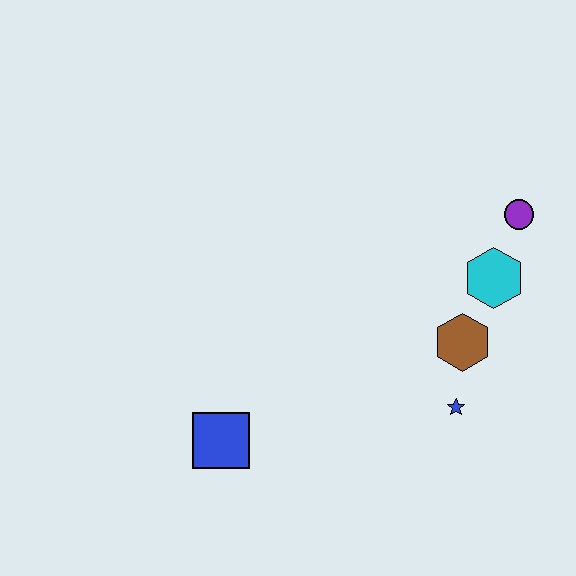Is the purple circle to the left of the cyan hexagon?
No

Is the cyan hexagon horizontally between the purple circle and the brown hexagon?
Yes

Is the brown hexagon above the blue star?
Yes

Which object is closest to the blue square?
The blue star is closest to the blue square.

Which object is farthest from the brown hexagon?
The blue square is farthest from the brown hexagon.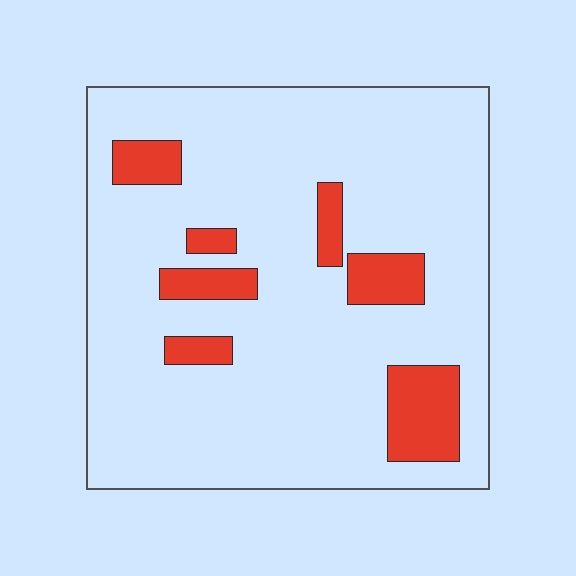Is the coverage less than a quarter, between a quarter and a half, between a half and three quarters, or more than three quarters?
Less than a quarter.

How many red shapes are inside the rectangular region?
7.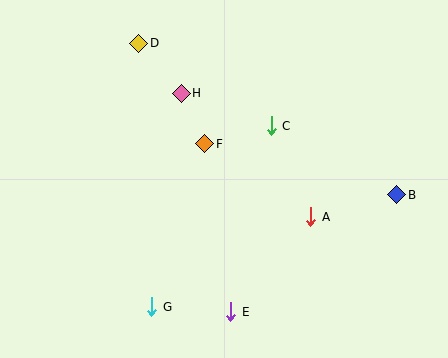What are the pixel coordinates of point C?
Point C is at (271, 126).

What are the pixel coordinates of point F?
Point F is at (205, 144).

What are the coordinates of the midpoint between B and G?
The midpoint between B and G is at (274, 251).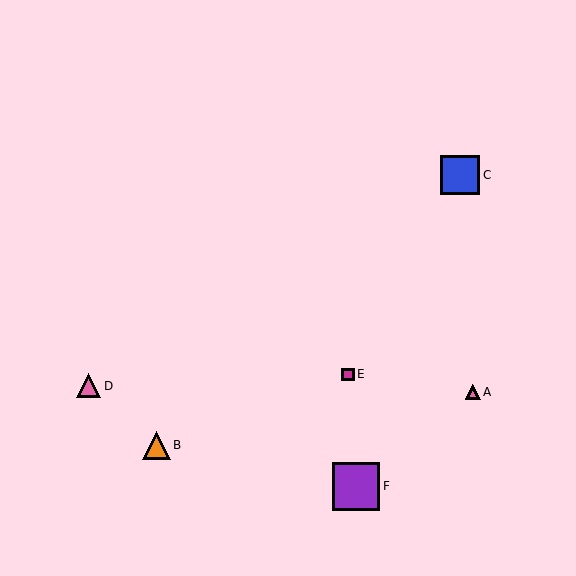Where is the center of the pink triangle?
The center of the pink triangle is at (473, 392).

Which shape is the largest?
The purple square (labeled F) is the largest.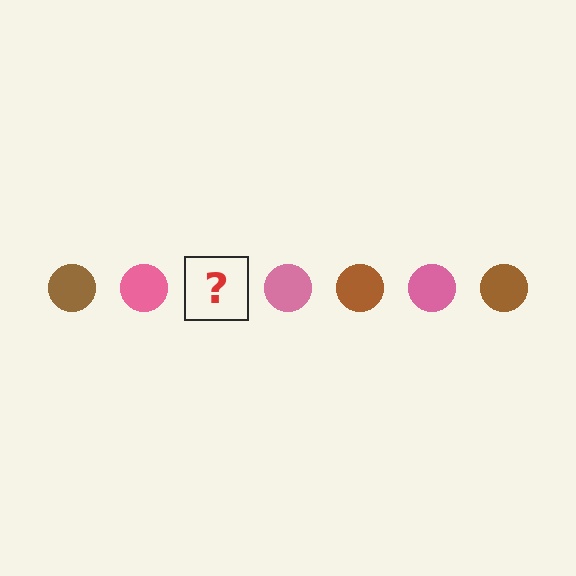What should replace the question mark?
The question mark should be replaced with a brown circle.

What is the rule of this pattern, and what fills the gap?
The rule is that the pattern cycles through brown, pink circles. The gap should be filled with a brown circle.